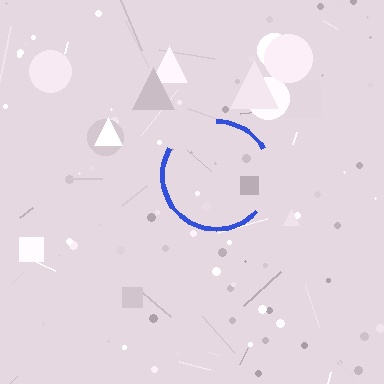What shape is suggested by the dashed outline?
The dashed outline suggests a circle.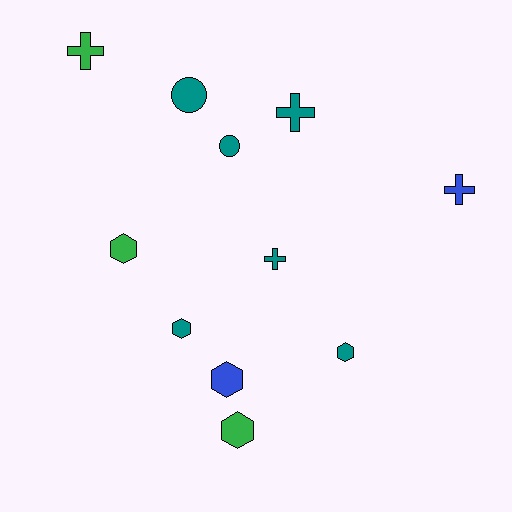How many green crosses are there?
There is 1 green cross.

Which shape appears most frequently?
Hexagon, with 5 objects.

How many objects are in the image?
There are 11 objects.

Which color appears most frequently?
Teal, with 6 objects.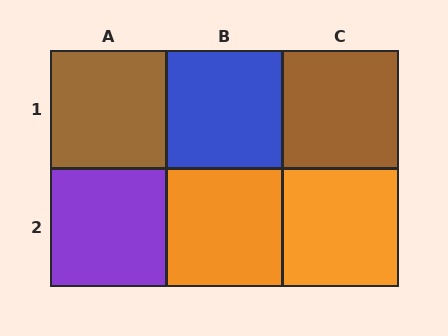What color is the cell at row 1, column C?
Brown.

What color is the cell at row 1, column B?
Blue.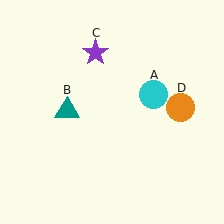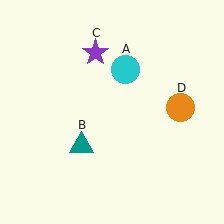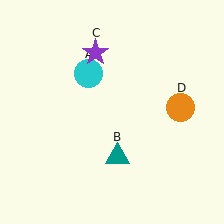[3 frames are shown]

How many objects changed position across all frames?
2 objects changed position: cyan circle (object A), teal triangle (object B).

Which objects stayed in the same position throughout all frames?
Purple star (object C) and orange circle (object D) remained stationary.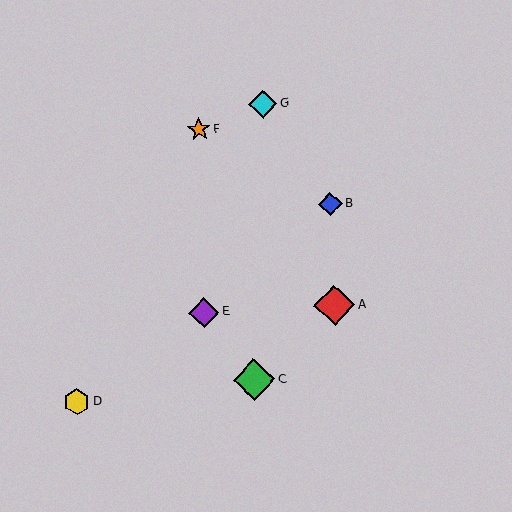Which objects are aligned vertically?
Objects A, B are aligned vertically.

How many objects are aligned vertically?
2 objects (A, B) are aligned vertically.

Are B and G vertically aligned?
No, B is at x≈330 and G is at x≈263.